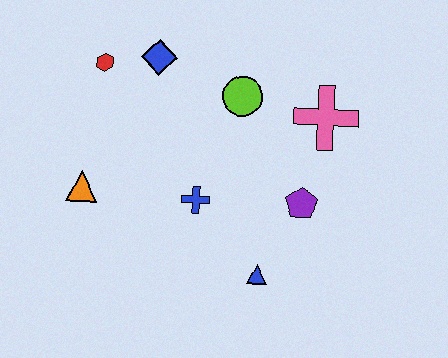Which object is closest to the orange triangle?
The blue cross is closest to the orange triangle.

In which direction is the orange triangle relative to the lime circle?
The orange triangle is to the left of the lime circle.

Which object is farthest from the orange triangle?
The pink cross is farthest from the orange triangle.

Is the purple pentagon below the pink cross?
Yes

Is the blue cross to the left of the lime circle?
Yes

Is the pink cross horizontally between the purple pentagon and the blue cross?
No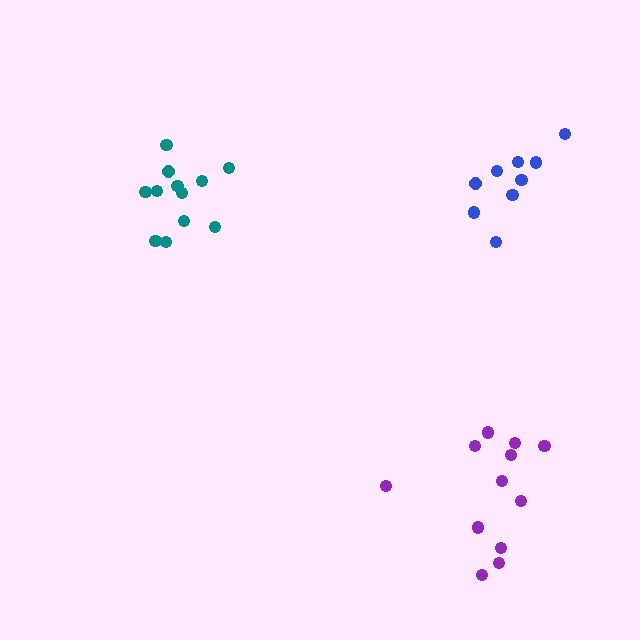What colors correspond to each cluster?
The clusters are colored: teal, purple, blue.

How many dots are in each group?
Group 1: 12 dots, Group 2: 12 dots, Group 3: 9 dots (33 total).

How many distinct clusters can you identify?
There are 3 distinct clusters.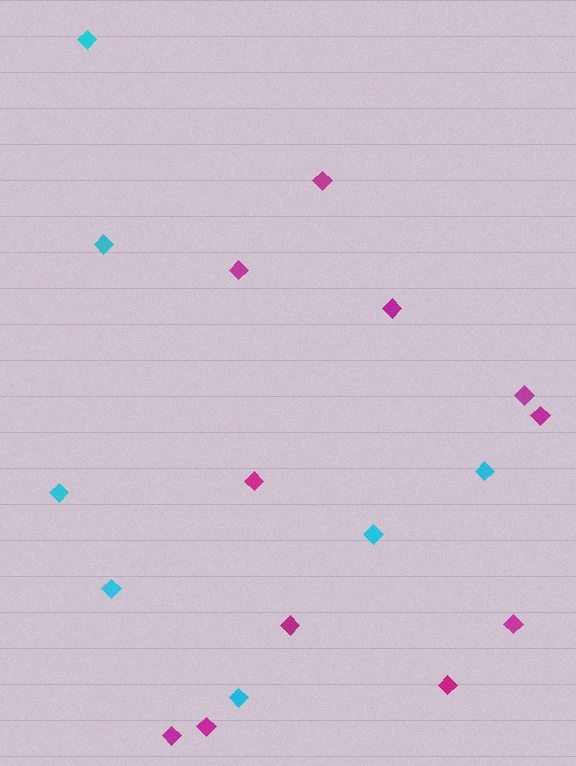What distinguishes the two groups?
There are 2 groups: one group of cyan diamonds (7) and one group of magenta diamonds (11).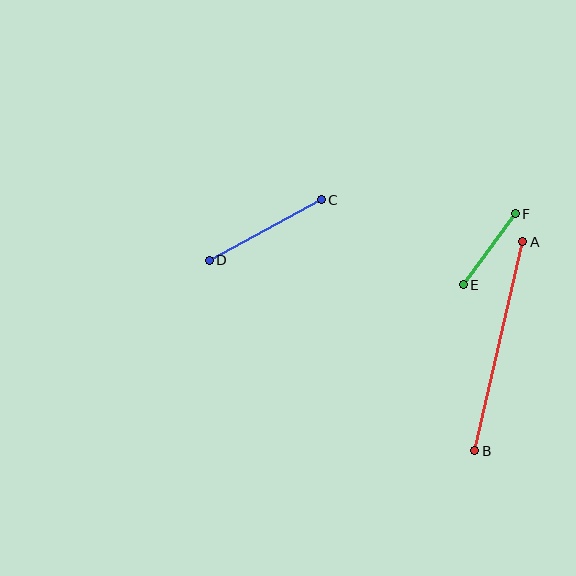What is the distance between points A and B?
The distance is approximately 214 pixels.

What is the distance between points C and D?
The distance is approximately 127 pixels.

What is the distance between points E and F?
The distance is approximately 88 pixels.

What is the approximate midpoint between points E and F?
The midpoint is at approximately (489, 249) pixels.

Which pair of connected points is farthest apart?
Points A and B are farthest apart.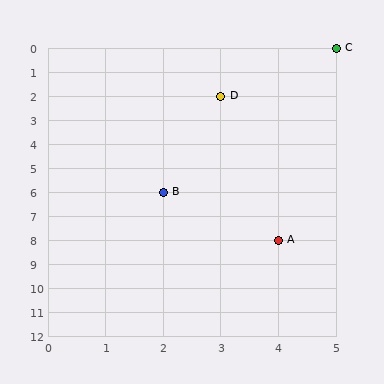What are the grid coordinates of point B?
Point B is at grid coordinates (2, 6).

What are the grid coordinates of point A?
Point A is at grid coordinates (4, 8).